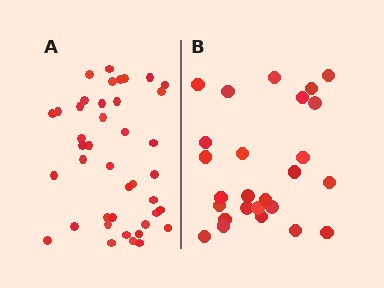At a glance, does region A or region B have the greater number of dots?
Region A (the left region) has more dots.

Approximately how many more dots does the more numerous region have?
Region A has approximately 15 more dots than region B.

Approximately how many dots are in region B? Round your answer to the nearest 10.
About 30 dots. (The exact count is 26, which rounds to 30.)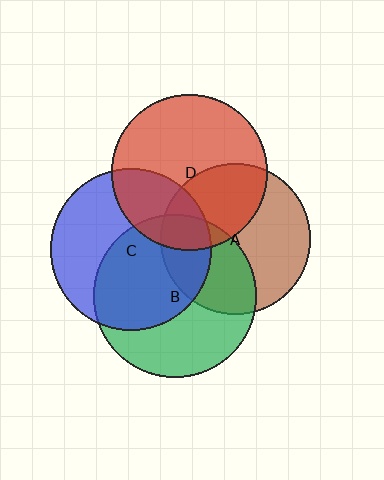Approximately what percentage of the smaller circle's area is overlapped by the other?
Approximately 50%.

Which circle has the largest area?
Circle B (green).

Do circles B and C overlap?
Yes.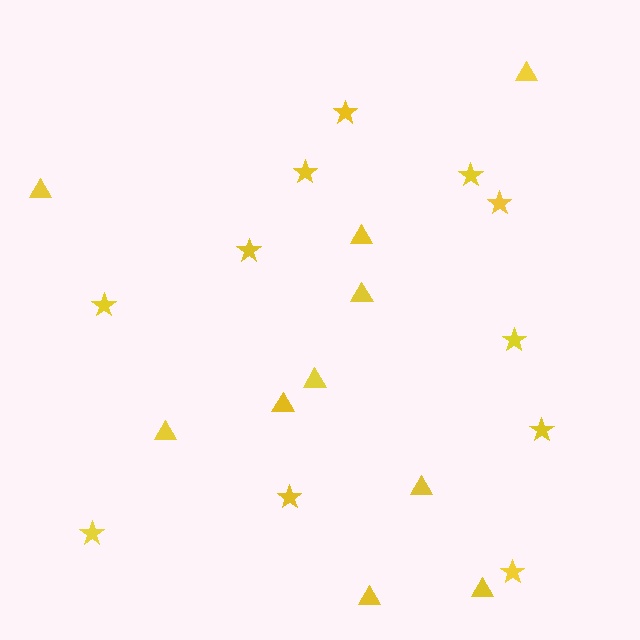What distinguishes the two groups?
There are 2 groups: one group of stars (11) and one group of triangles (10).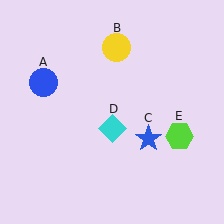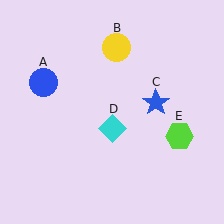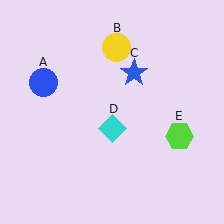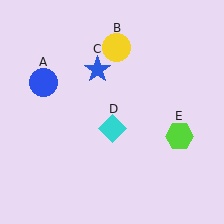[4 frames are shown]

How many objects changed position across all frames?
1 object changed position: blue star (object C).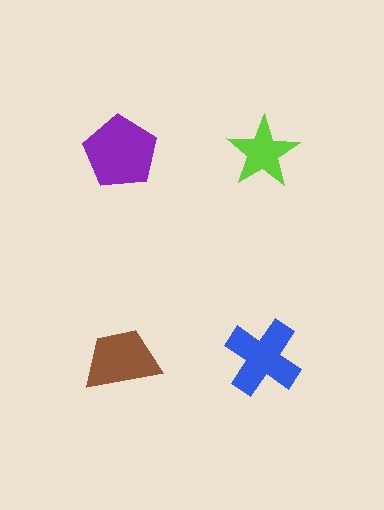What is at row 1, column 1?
A purple pentagon.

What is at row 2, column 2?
A blue cross.